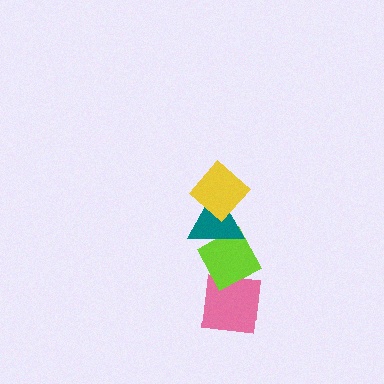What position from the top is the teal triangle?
The teal triangle is 2nd from the top.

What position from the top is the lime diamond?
The lime diamond is 3rd from the top.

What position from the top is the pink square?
The pink square is 4th from the top.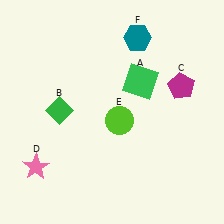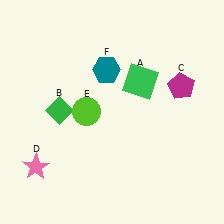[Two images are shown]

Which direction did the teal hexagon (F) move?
The teal hexagon (F) moved down.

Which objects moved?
The objects that moved are: the lime circle (E), the teal hexagon (F).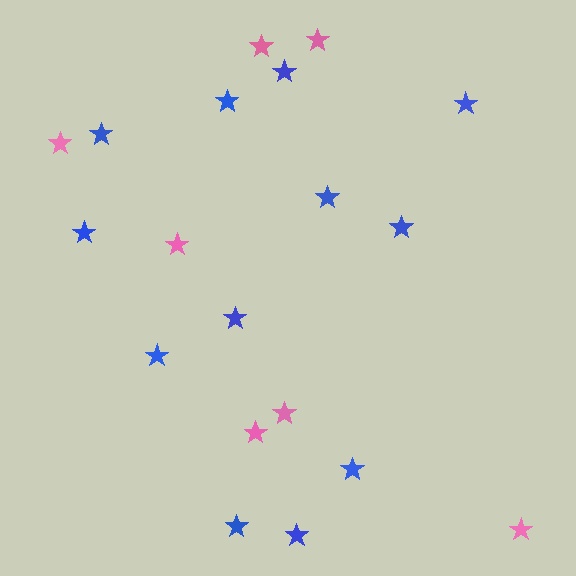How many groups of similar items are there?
There are 2 groups: one group of blue stars (12) and one group of pink stars (7).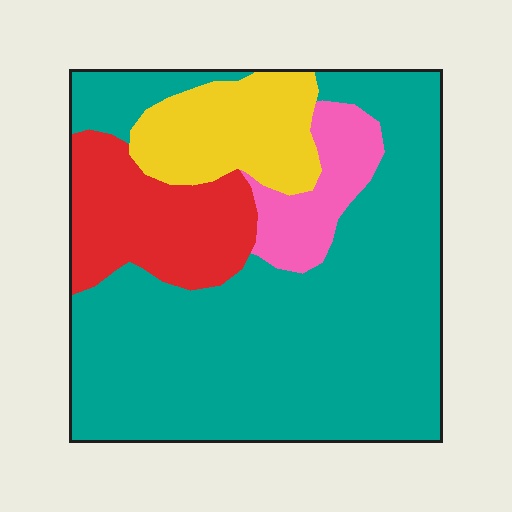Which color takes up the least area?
Pink, at roughly 10%.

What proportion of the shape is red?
Red covers around 15% of the shape.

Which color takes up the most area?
Teal, at roughly 65%.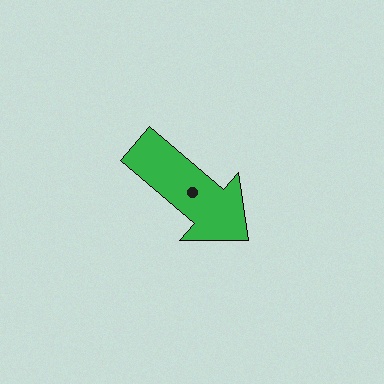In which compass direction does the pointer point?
Southeast.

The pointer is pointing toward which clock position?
Roughly 4 o'clock.